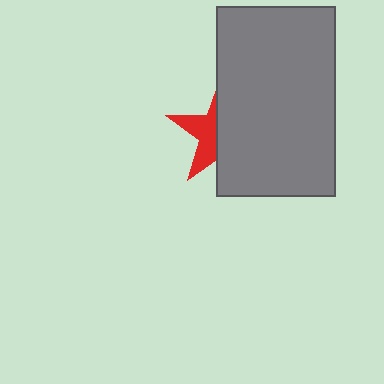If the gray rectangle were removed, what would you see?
You would see the complete red star.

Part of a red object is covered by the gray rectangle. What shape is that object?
It is a star.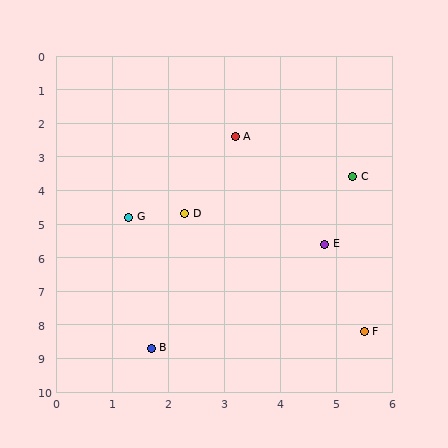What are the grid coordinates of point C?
Point C is at approximately (5.3, 3.6).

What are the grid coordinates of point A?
Point A is at approximately (3.2, 2.4).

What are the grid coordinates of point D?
Point D is at approximately (2.3, 4.7).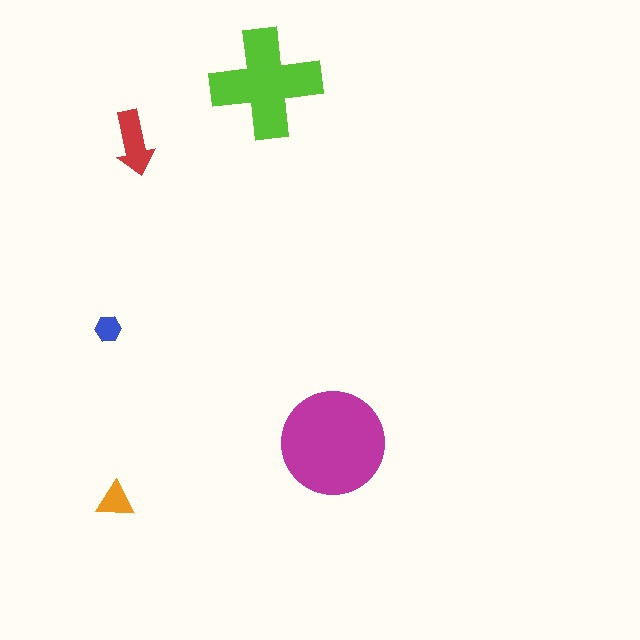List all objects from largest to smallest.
The magenta circle, the lime cross, the red arrow, the orange triangle, the blue hexagon.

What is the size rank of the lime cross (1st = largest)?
2nd.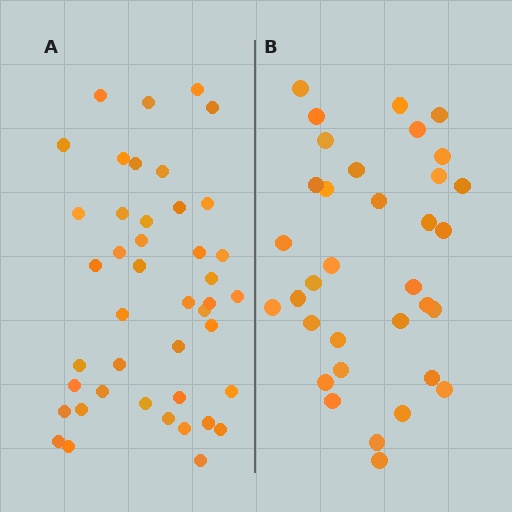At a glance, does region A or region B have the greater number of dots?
Region A (the left region) has more dots.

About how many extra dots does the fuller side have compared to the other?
Region A has roughly 8 or so more dots than region B.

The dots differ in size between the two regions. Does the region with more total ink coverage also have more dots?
No. Region B has more total ink coverage because its dots are larger, but region A actually contains more individual dots. Total area can be misleading — the number of items is what matters here.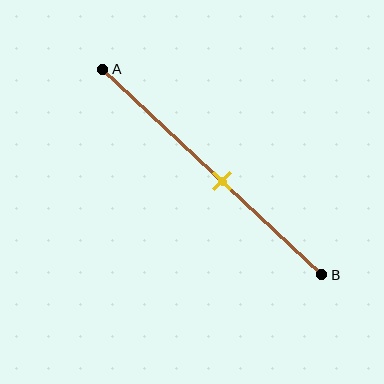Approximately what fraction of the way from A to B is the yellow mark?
The yellow mark is approximately 55% of the way from A to B.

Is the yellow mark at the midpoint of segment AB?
No, the mark is at about 55% from A, not at the 50% midpoint.